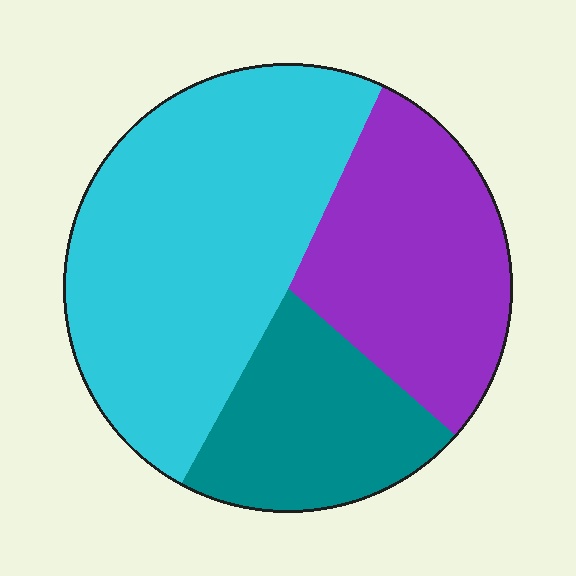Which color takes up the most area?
Cyan, at roughly 50%.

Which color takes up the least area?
Teal, at roughly 20%.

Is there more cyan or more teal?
Cyan.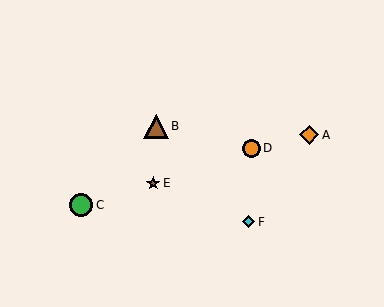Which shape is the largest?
The brown triangle (labeled B) is the largest.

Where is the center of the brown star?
The center of the brown star is at (153, 183).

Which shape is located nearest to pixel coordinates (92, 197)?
The green circle (labeled C) at (81, 205) is nearest to that location.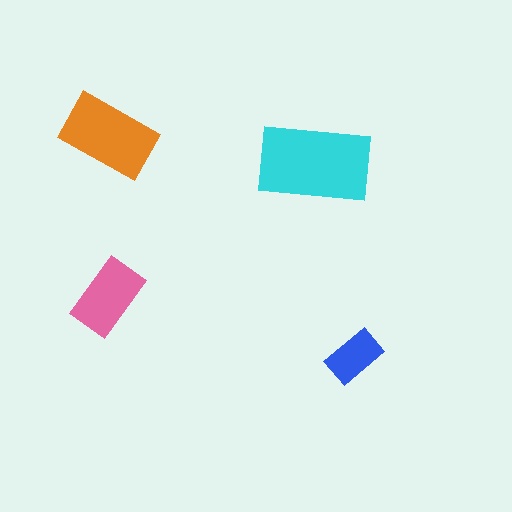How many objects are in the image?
There are 4 objects in the image.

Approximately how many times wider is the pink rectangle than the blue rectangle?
About 1.5 times wider.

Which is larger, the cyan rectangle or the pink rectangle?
The cyan one.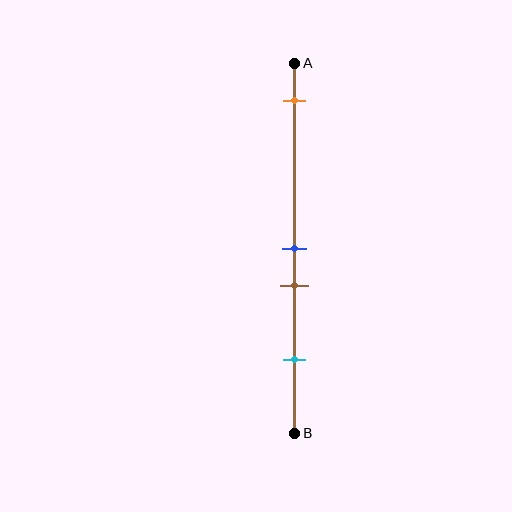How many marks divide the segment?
There are 4 marks dividing the segment.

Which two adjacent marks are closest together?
The blue and brown marks are the closest adjacent pair.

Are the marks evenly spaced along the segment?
No, the marks are not evenly spaced.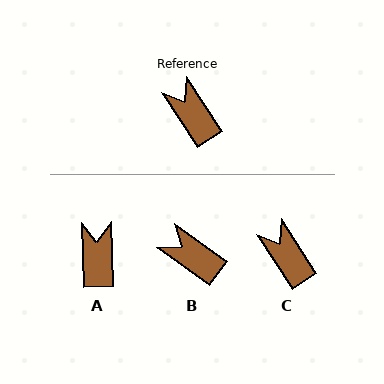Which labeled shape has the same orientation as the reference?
C.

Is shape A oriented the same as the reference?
No, it is off by about 31 degrees.